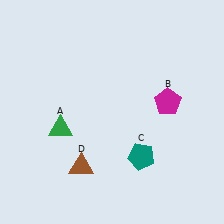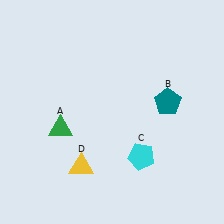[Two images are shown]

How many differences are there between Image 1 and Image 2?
There are 3 differences between the two images.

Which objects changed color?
B changed from magenta to teal. C changed from teal to cyan. D changed from brown to yellow.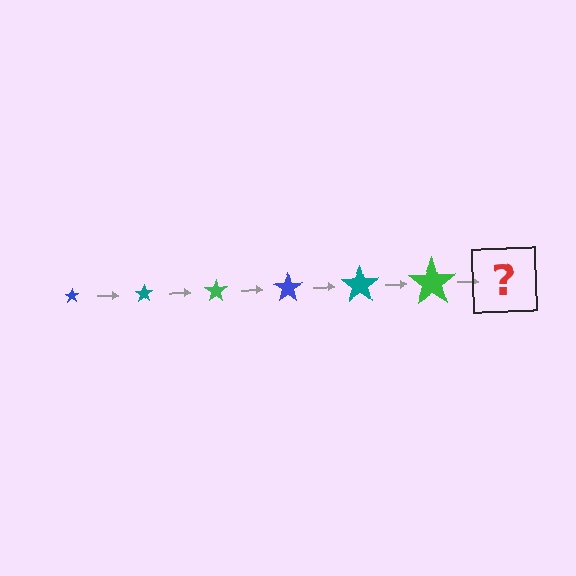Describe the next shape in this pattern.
It should be a blue star, larger than the previous one.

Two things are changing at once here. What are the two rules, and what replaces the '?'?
The two rules are that the star grows larger each step and the color cycles through blue, teal, and green. The '?' should be a blue star, larger than the previous one.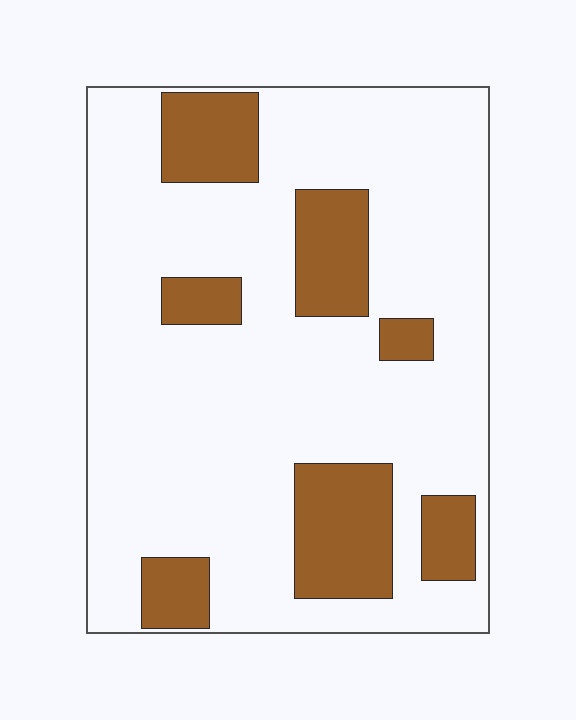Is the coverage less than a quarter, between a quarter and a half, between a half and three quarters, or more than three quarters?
Less than a quarter.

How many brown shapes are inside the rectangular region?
7.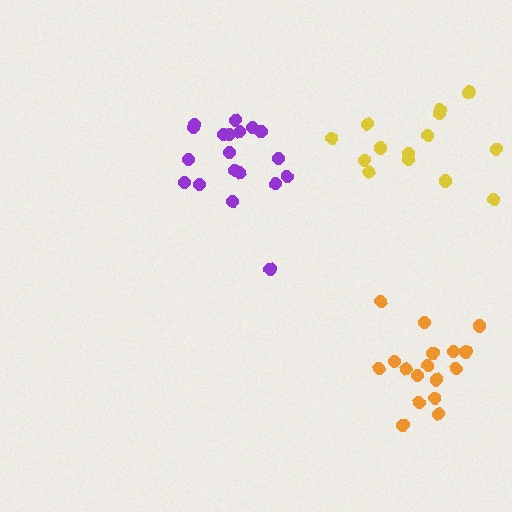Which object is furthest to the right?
The orange cluster is rightmost.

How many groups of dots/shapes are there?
There are 3 groups.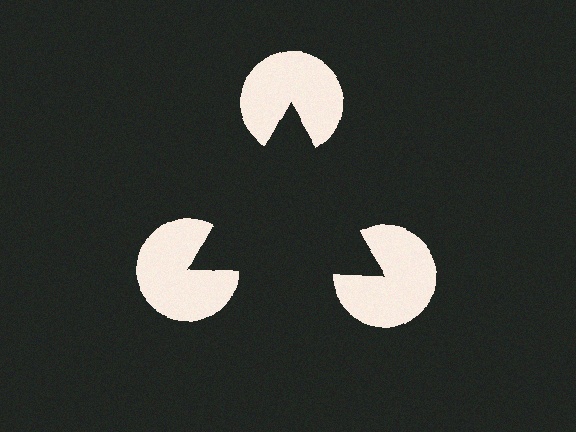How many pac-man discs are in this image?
There are 3 — one at each vertex of the illusory triangle.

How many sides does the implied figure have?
3 sides.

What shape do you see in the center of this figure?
An illusory triangle — its edges are inferred from the aligned wedge cuts in the pac-man discs, not physically drawn.